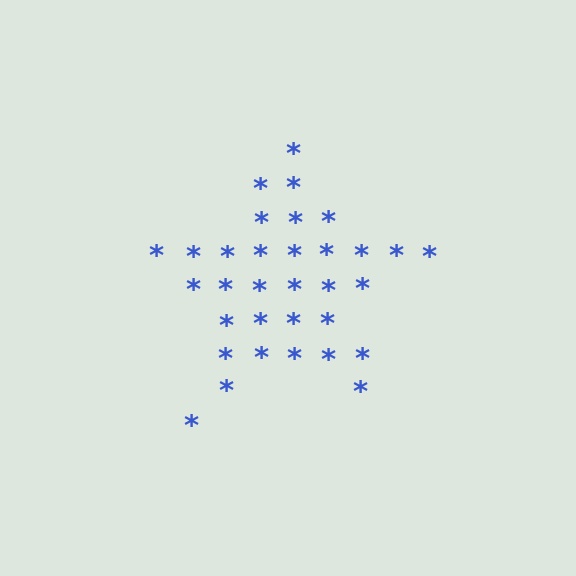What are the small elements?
The small elements are asterisks.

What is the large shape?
The large shape is a star.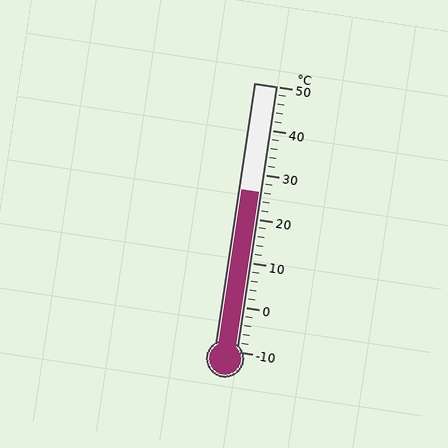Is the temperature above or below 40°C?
The temperature is below 40°C.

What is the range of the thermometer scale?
The thermometer scale ranges from -10°C to 50°C.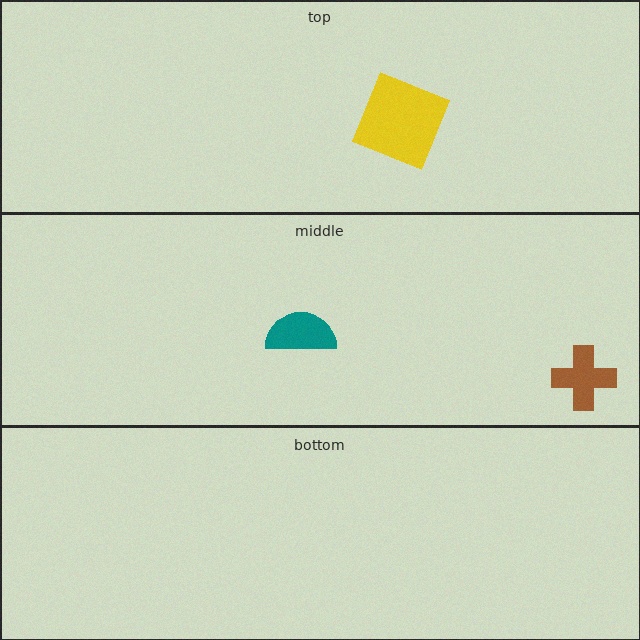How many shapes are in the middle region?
2.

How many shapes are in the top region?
1.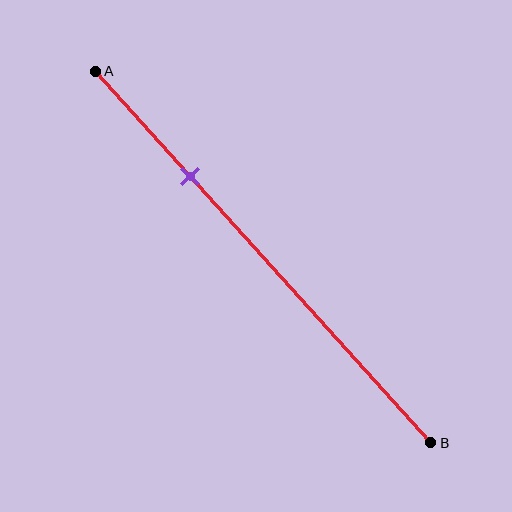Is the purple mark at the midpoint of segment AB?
No, the mark is at about 30% from A, not at the 50% midpoint.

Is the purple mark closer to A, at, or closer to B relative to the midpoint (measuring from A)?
The purple mark is closer to point A than the midpoint of segment AB.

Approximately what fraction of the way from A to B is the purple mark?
The purple mark is approximately 30% of the way from A to B.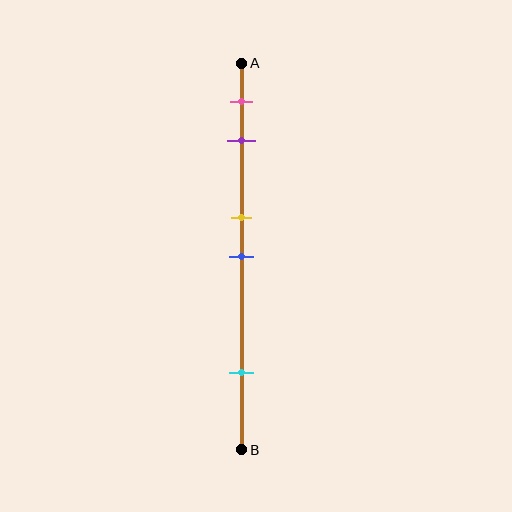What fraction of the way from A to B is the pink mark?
The pink mark is approximately 10% (0.1) of the way from A to B.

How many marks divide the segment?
There are 5 marks dividing the segment.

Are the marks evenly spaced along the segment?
No, the marks are not evenly spaced.